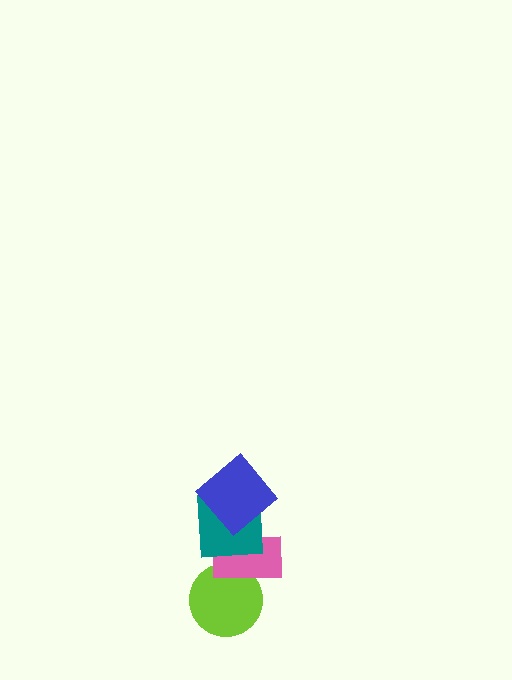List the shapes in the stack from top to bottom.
From top to bottom: the blue diamond, the teal square, the pink rectangle, the lime circle.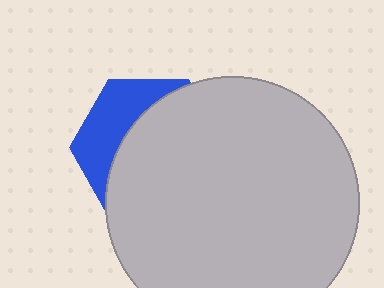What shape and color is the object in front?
The object in front is a light gray circle.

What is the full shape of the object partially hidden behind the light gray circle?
The partially hidden object is a blue hexagon.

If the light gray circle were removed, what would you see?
You would see the complete blue hexagon.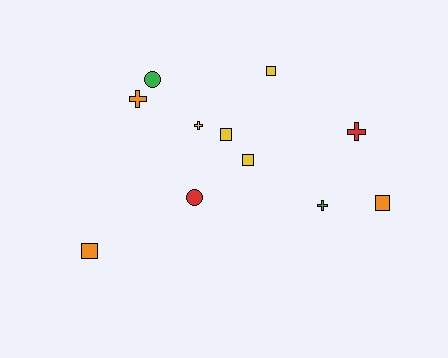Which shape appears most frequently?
Square, with 5 objects.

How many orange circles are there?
There are no orange circles.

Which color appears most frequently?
Yellow, with 4 objects.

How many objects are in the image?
There are 11 objects.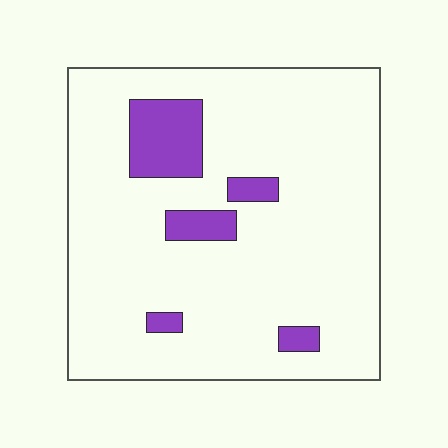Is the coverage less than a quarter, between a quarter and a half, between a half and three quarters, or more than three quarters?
Less than a quarter.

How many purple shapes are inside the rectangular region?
5.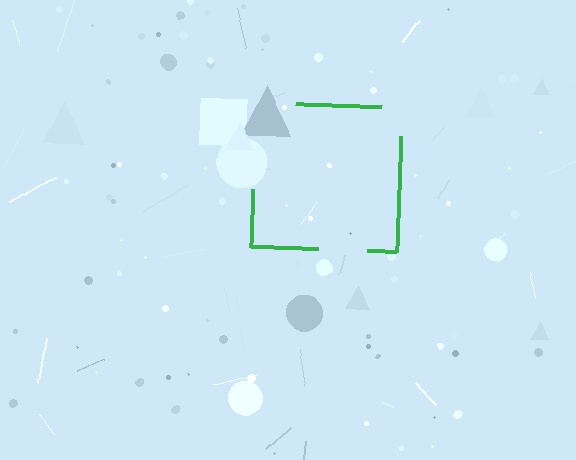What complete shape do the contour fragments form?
The contour fragments form a square.